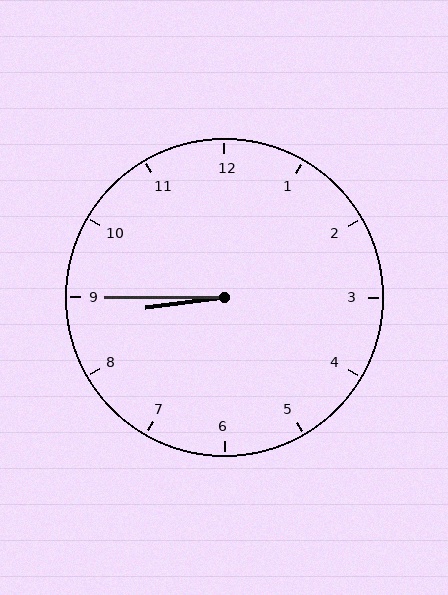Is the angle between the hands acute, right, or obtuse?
It is acute.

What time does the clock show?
8:45.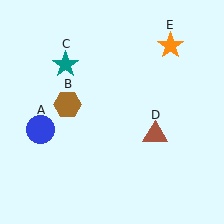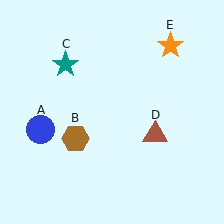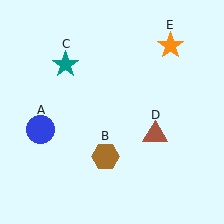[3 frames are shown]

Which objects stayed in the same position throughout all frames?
Blue circle (object A) and teal star (object C) and brown triangle (object D) and orange star (object E) remained stationary.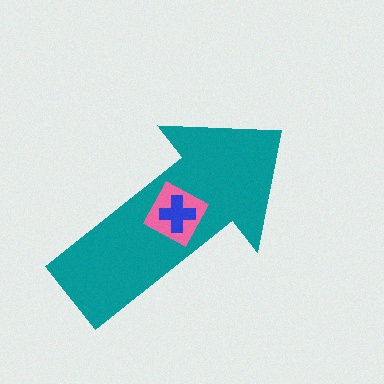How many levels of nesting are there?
3.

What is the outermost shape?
The teal arrow.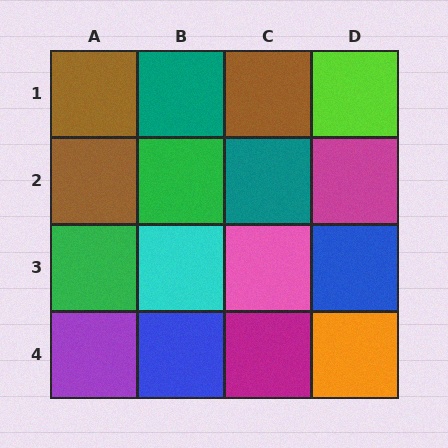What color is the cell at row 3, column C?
Pink.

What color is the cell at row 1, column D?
Lime.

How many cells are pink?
1 cell is pink.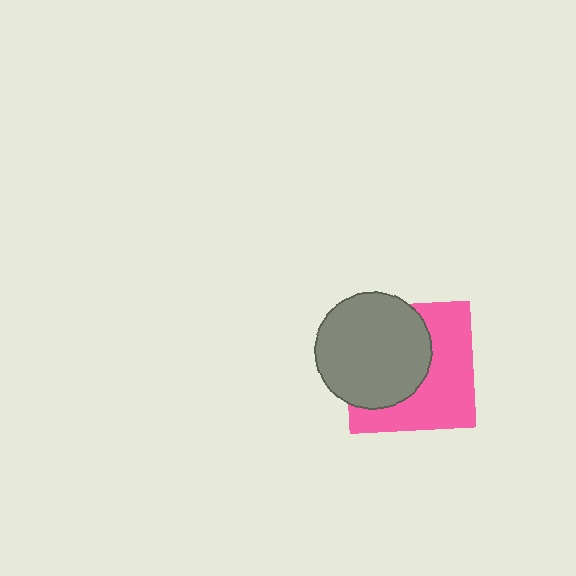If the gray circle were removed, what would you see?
You would see the complete pink square.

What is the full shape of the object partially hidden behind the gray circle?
The partially hidden object is a pink square.